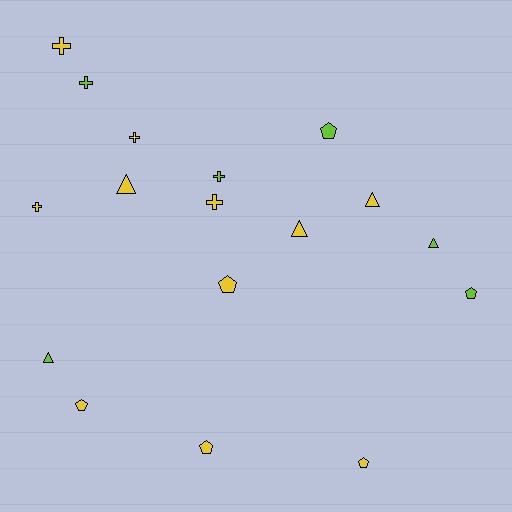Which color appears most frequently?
Yellow, with 11 objects.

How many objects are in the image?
There are 17 objects.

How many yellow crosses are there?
There are 4 yellow crosses.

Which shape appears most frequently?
Pentagon, with 6 objects.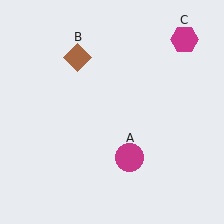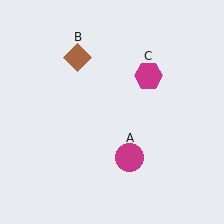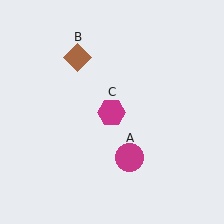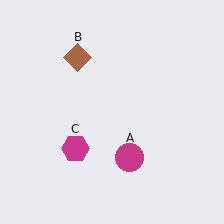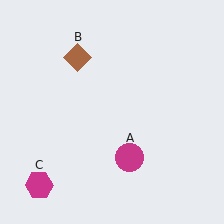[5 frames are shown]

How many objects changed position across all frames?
1 object changed position: magenta hexagon (object C).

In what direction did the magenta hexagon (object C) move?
The magenta hexagon (object C) moved down and to the left.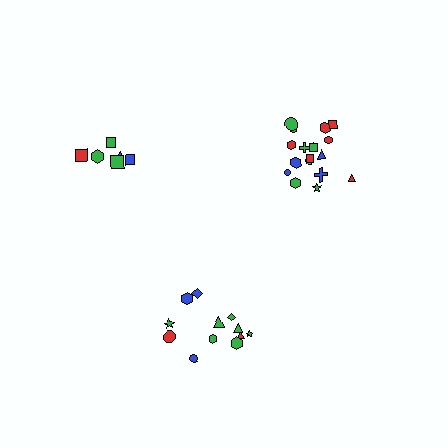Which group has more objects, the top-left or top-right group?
The top-right group.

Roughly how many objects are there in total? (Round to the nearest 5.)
Roughly 35 objects in total.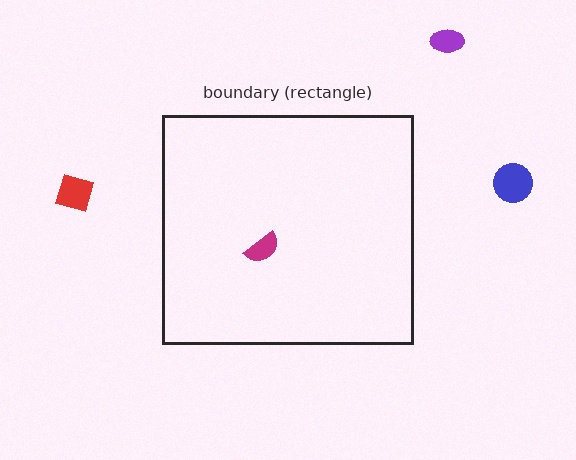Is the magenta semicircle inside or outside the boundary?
Inside.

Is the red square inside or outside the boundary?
Outside.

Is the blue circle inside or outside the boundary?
Outside.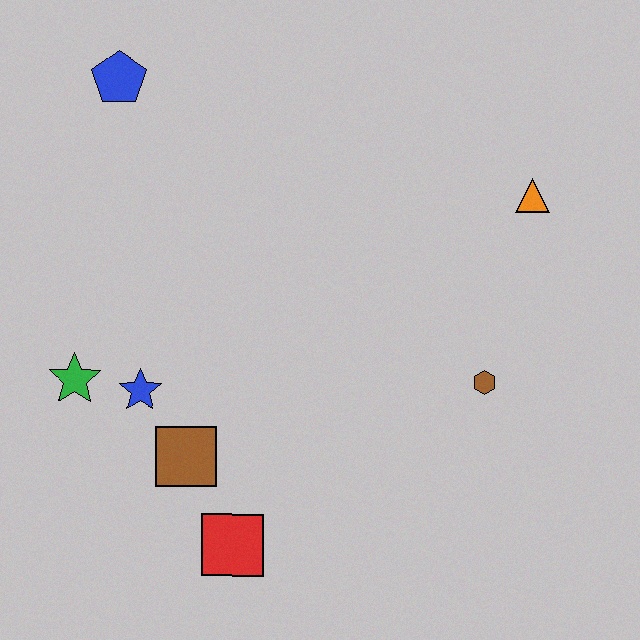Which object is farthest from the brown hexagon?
The blue pentagon is farthest from the brown hexagon.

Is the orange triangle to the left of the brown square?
No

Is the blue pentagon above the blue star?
Yes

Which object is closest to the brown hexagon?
The orange triangle is closest to the brown hexagon.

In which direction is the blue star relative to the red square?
The blue star is above the red square.